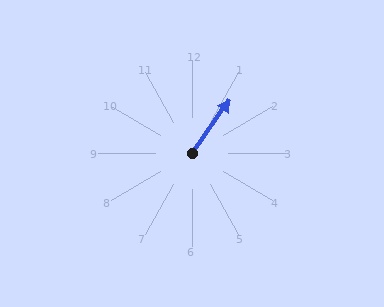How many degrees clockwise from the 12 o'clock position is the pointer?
Approximately 35 degrees.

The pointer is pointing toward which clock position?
Roughly 1 o'clock.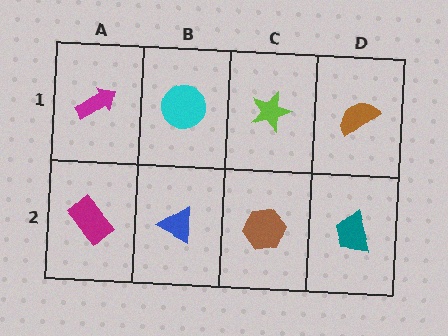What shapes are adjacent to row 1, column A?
A magenta rectangle (row 2, column A), a cyan circle (row 1, column B).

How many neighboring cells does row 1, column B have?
3.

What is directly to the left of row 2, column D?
A brown hexagon.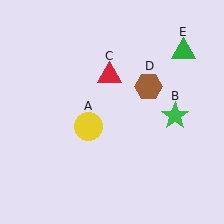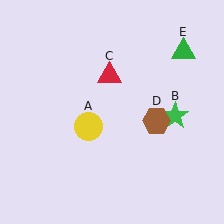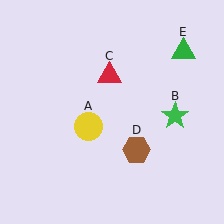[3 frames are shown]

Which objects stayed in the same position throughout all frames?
Yellow circle (object A) and green star (object B) and red triangle (object C) and green triangle (object E) remained stationary.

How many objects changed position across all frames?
1 object changed position: brown hexagon (object D).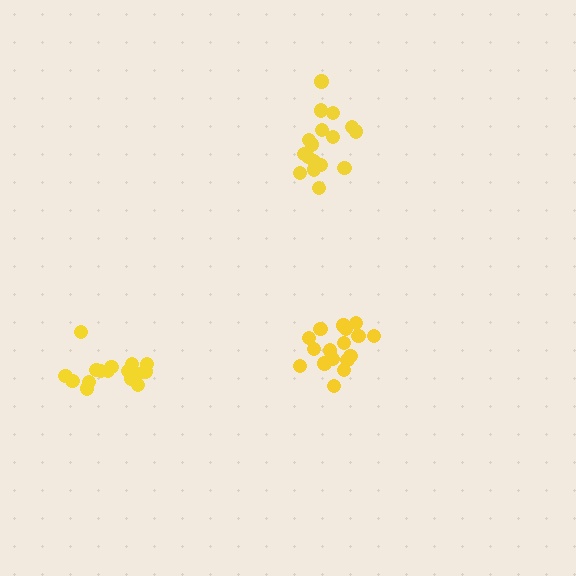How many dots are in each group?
Group 1: 17 dots, Group 2: 17 dots, Group 3: 17 dots (51 total).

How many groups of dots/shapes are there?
There are 3 groups.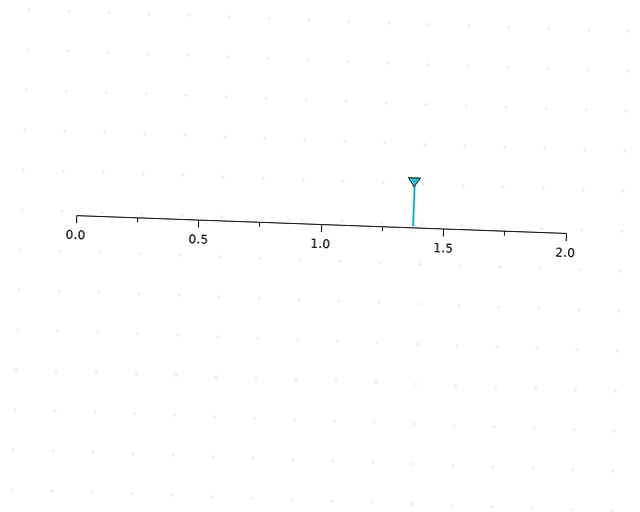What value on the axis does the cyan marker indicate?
The marker indicates approximately 1.38.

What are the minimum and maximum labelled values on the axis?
The axis runs from 0.0 to 2.0.